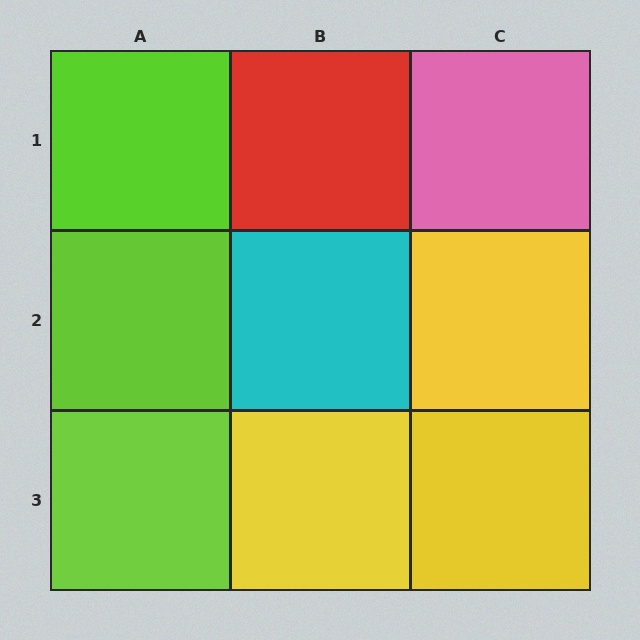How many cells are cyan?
1 cell is cyan.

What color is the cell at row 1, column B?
Red.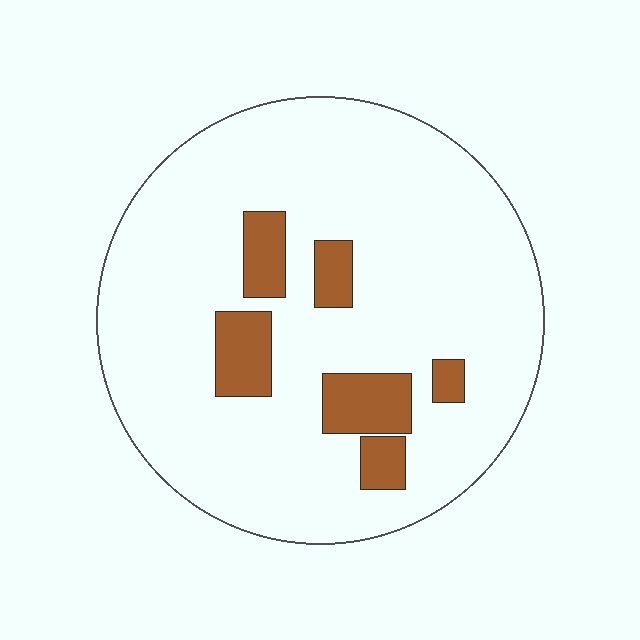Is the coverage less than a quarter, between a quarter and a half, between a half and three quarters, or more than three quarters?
Less than a quarter.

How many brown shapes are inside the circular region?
6.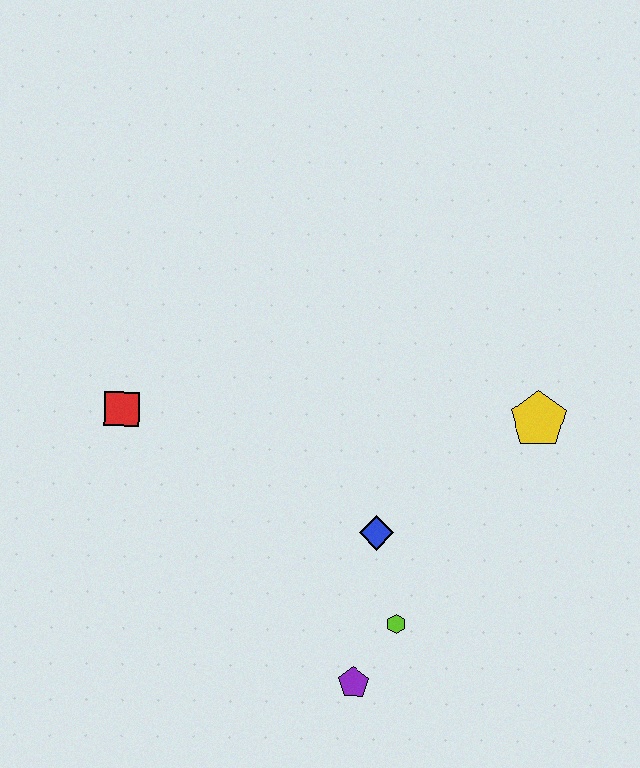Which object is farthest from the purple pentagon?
The red square is farthest from the purple pentagon.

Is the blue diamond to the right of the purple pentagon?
Yes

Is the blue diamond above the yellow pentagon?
No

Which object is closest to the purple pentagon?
The lime hexagon is closest to the purple pentagon.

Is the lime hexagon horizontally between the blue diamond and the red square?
No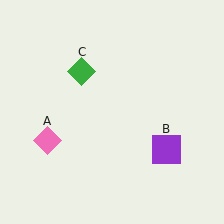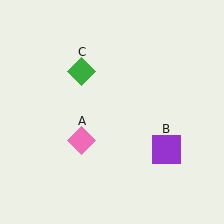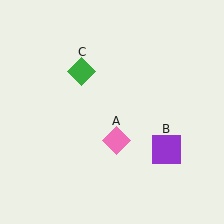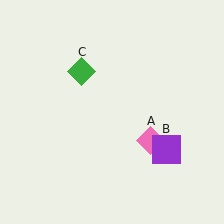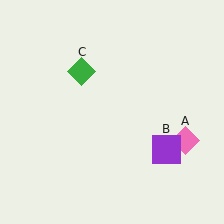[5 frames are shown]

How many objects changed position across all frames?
1 object changed position: pink diamond (object A).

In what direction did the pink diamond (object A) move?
The pink diamond (object A) moved right.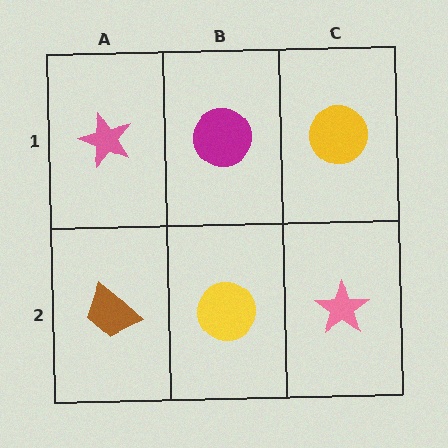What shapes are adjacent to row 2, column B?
A magenta circle (row 1, column B), a brown trapezoid (row 2, column A), a pink star (row 2, column C).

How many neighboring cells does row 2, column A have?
2.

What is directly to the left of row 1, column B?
A pink star.